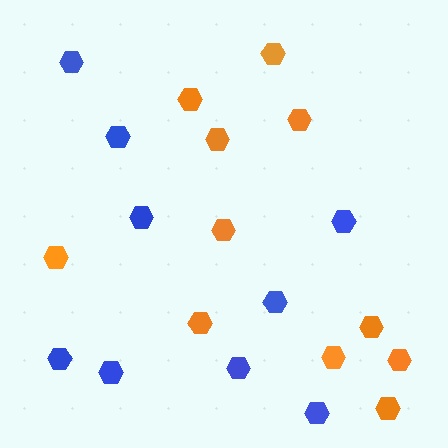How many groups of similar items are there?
There are 2 groups: one group of orange hexagons (11) and one group of blue hexagons (9).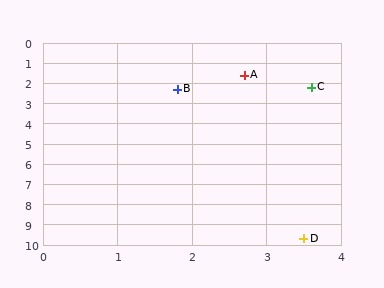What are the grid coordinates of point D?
Point D is at approximately (3.5, 9.7).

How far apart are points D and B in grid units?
Points D and B are about 7.6 grid units apart.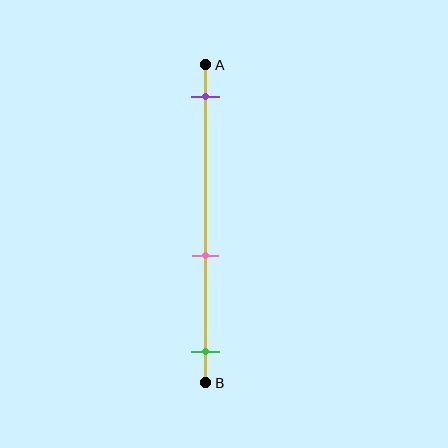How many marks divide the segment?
There are 3 marks dividing the segment.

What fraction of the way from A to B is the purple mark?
The purple mark is approximately 10% (0.1) of the way from A to B.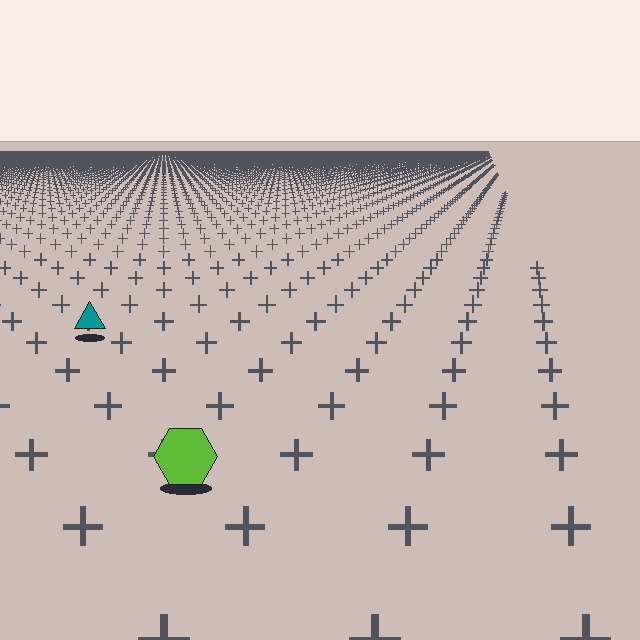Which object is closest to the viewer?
The lime hexagon is closest. The texture marks near it are larger and more spread out.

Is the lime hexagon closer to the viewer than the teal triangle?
Yes. The lime hexagon is closer — you can tell from the texture gradient: the ground texture is coarser near it.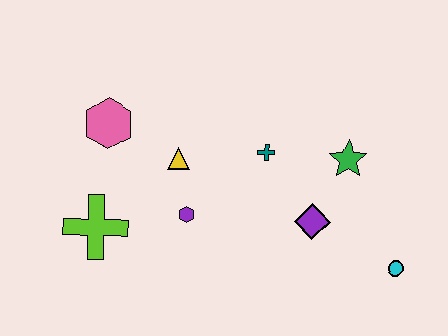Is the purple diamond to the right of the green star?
No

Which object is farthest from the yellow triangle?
The cyan circle is farthest from the yellow triangle.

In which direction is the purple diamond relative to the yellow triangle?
The purple diamond is to the right of the yellow triangle.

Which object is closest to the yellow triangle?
The purple hexagon is closest to the yellow triangle.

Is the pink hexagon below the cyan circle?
No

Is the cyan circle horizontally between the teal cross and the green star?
No